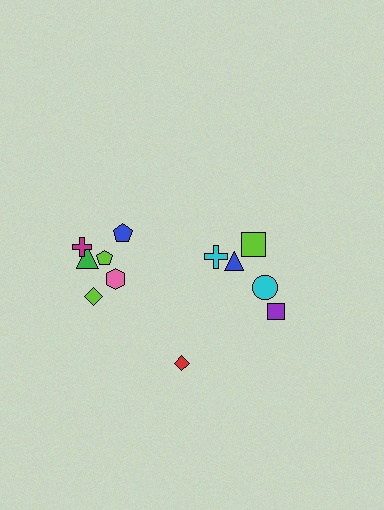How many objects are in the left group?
There are 7 objects.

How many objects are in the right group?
There are 5 objects.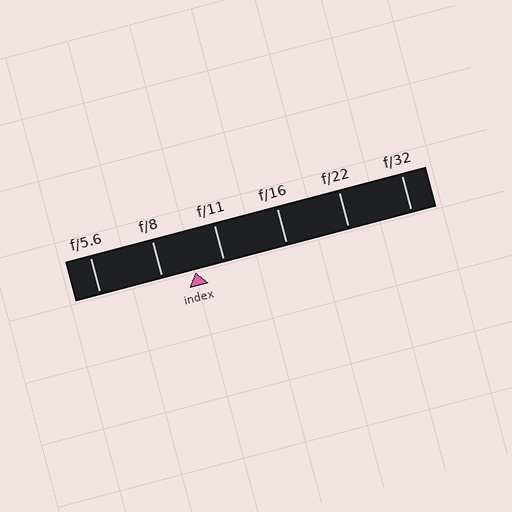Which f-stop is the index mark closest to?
The index mark is closest to f/11.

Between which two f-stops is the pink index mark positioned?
The index mark is between f/8 and f/11.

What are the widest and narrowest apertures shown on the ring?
The widest aperture shown is f/5.6 and the narrowest is f/32.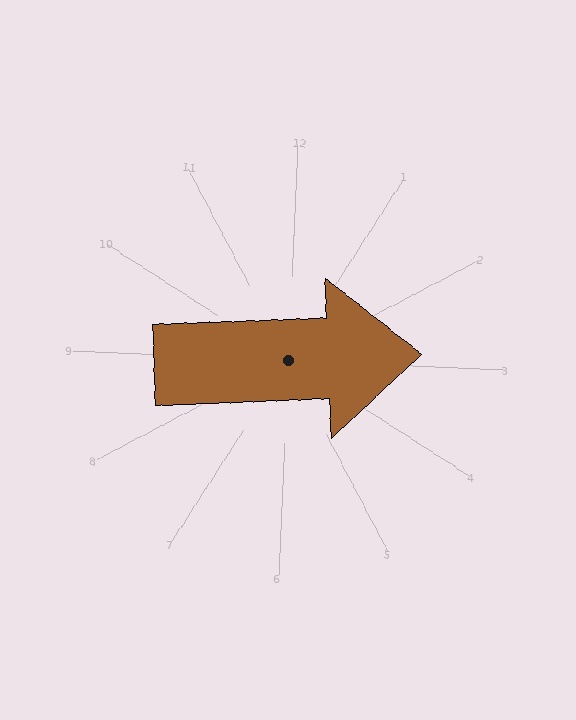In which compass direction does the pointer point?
East.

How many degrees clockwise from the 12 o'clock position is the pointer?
Approximately 85 degrees.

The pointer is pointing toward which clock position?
Roughly 3 o'clock.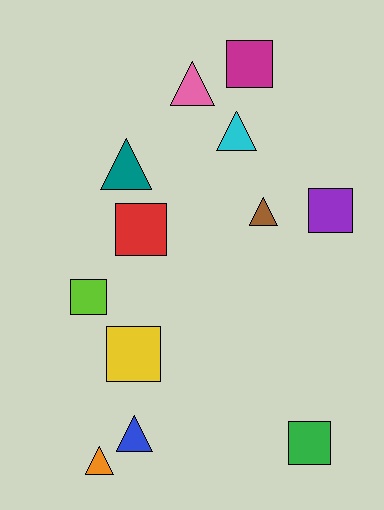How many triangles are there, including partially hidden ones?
There are 6 triangles.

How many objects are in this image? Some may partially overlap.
There are 12 objects.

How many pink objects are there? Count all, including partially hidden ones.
There is 1 pink object.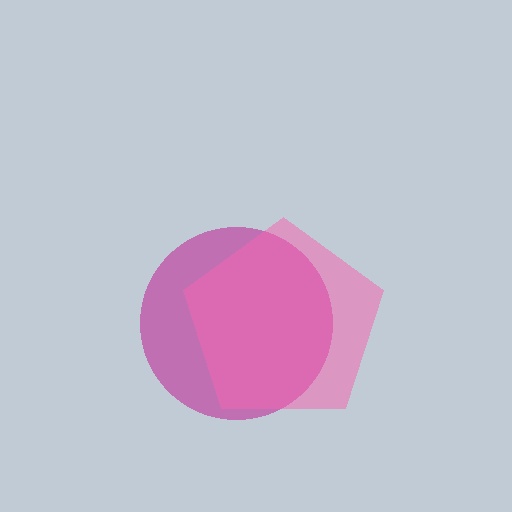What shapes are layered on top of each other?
The layered shapes are: a magenta circle, a pink pentagon.